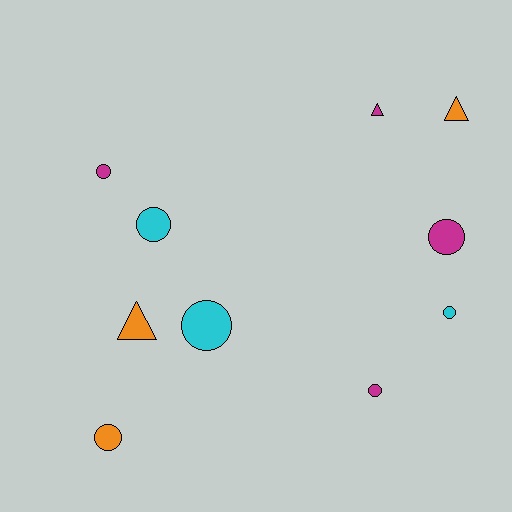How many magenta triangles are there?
There is 1 magenta triangle.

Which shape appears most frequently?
Circle, with 7 objects.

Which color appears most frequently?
Magenta, with 4 objects.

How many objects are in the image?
There are 10 objects.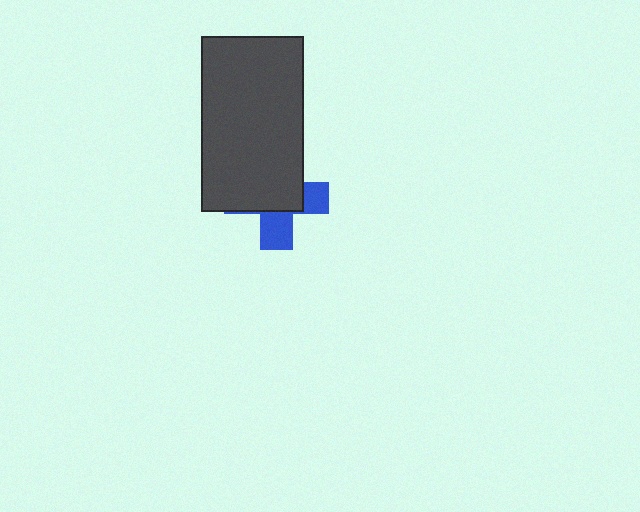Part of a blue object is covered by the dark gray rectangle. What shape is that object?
It is a cross.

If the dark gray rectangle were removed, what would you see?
You would see the complete blue cross.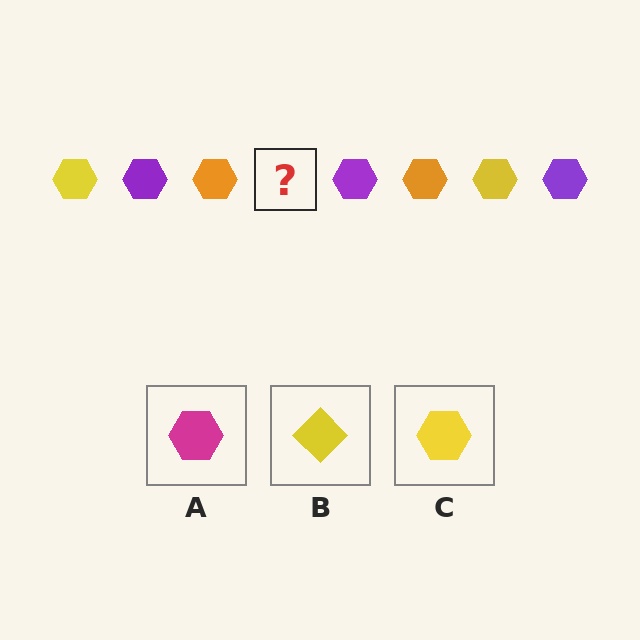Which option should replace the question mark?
Option C.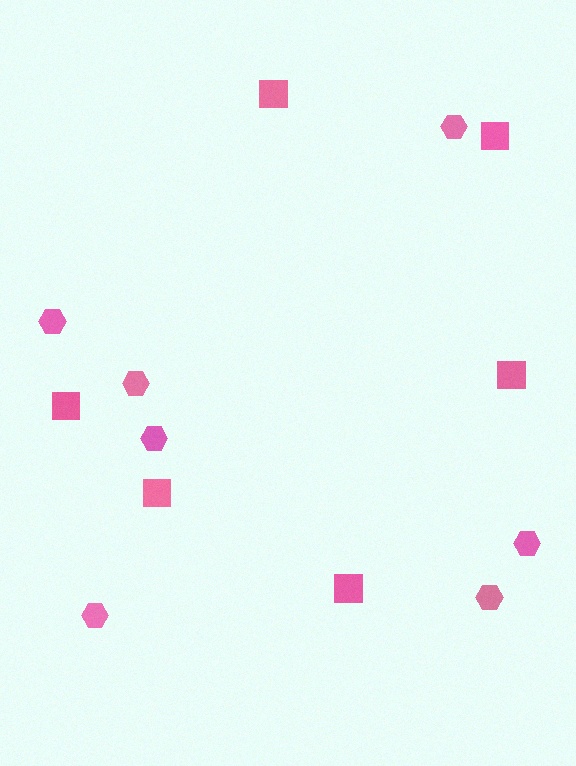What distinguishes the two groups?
There are 2 groups: one group of squares (6) and one group of hexagons (7).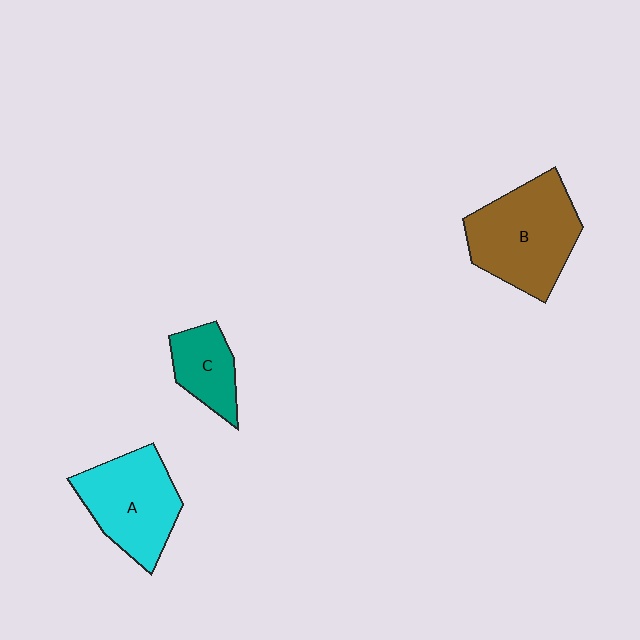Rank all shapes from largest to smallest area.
From largest to smallest: B (brown), A (cyan), C (teal).